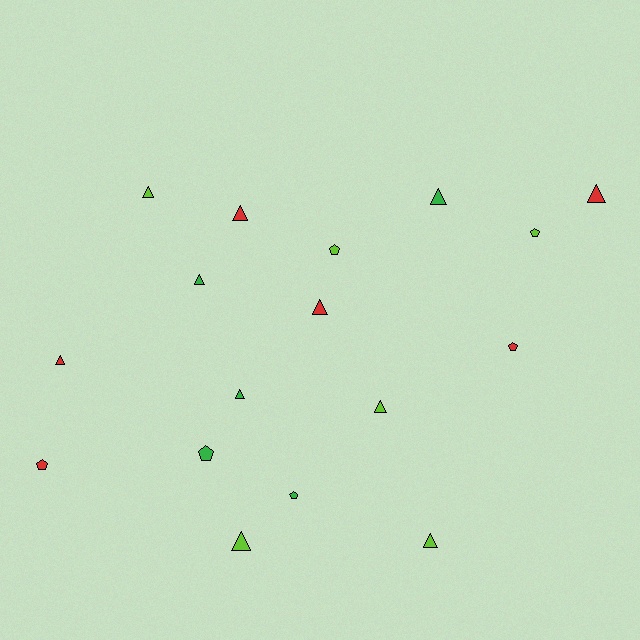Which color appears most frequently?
Lime, with 6 objects.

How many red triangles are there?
There are 4 red triangles.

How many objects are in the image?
There are 17 objects.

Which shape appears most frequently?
Triangle, with 11 objects.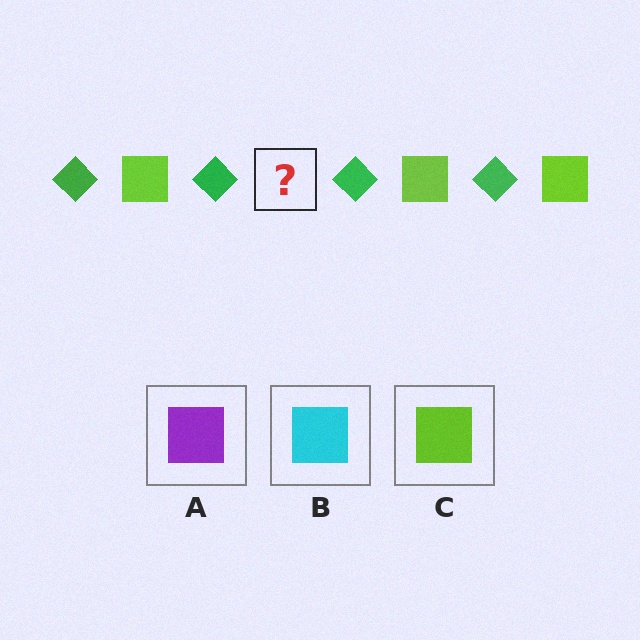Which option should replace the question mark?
Option C.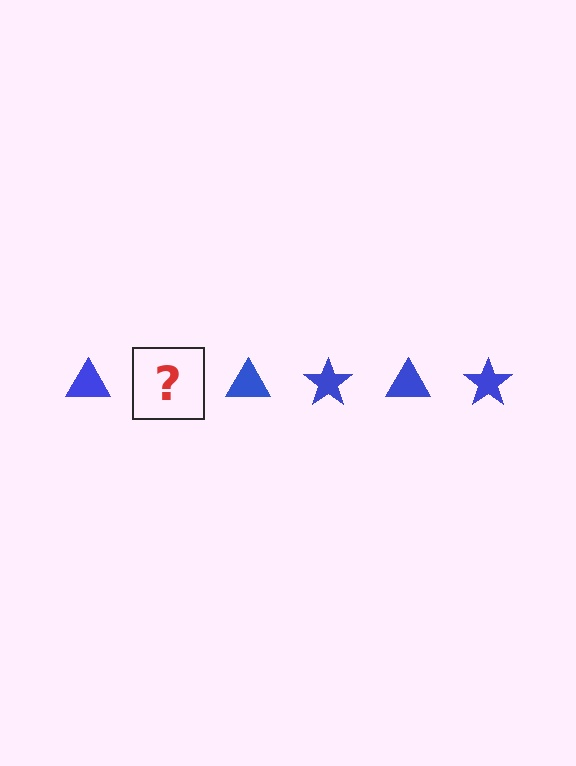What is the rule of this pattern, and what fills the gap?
The rule is that the pattern cycles through triangle, star shapes in blue. The gap should be filled with a blue star.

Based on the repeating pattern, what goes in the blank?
The blank should be a blue star.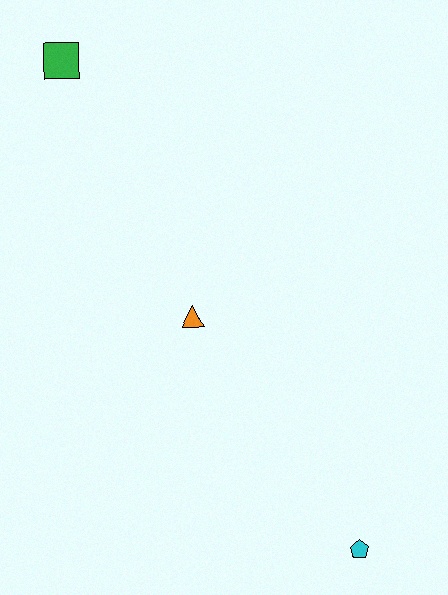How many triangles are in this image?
There is 1 triangle.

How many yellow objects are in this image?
There are no yellow objects.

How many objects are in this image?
There are 3 objects.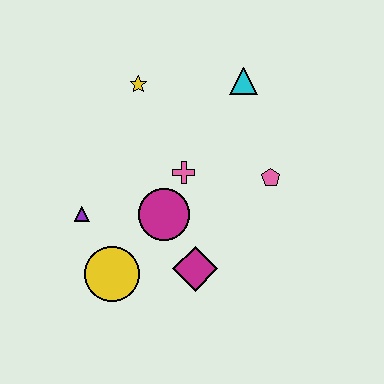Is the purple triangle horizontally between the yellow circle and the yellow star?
No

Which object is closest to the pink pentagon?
The pink cross is closest to the pink pentagon.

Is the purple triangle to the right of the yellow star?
No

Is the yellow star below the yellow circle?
No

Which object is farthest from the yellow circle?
The cyan triangle is farthest from the yellow circle.